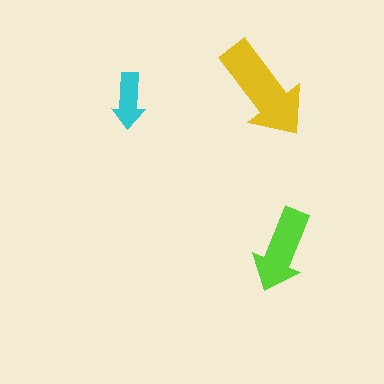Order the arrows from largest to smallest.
the yellow one, the lime one, the cyan one.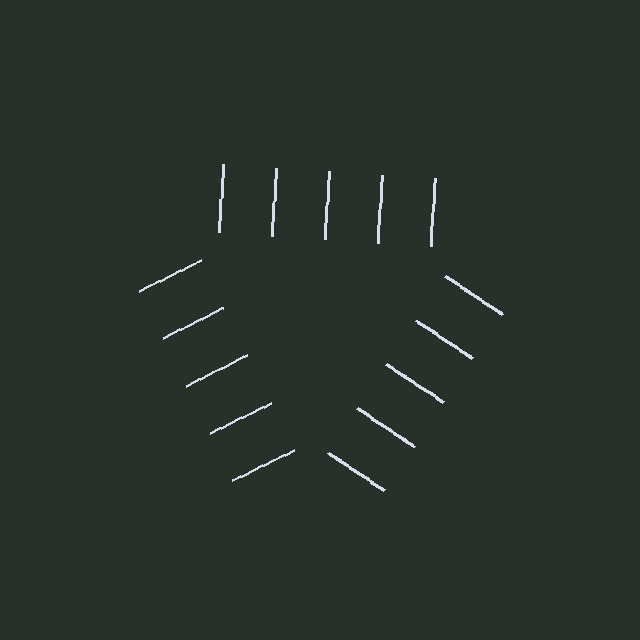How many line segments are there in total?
15 — 5 along each of the 3 edges.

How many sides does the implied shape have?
3 sides — the line-ends trace a triangle.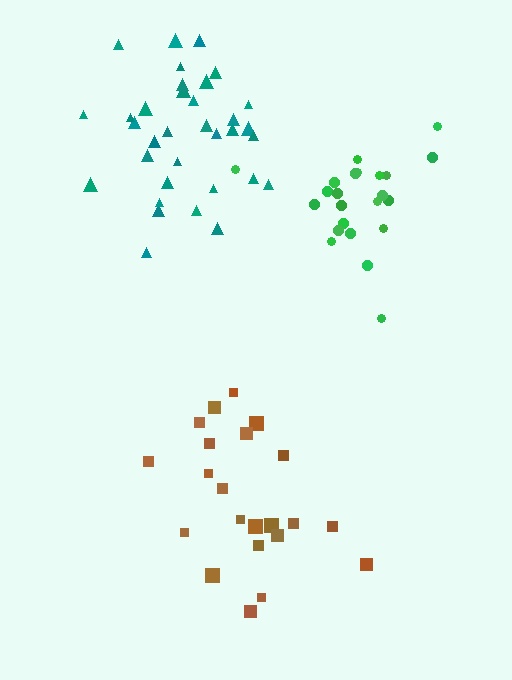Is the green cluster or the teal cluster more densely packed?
Green.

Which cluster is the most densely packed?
Green.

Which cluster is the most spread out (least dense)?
Brown.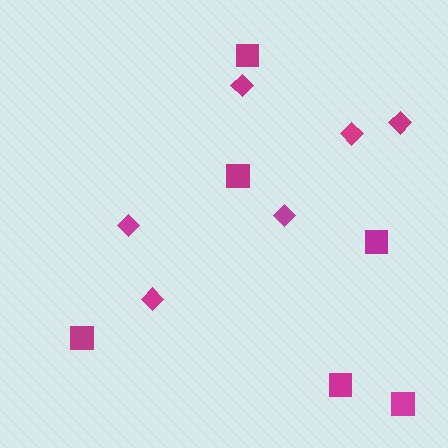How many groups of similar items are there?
There are 2 groups: one group of diamonds (6) and one group of squares (6).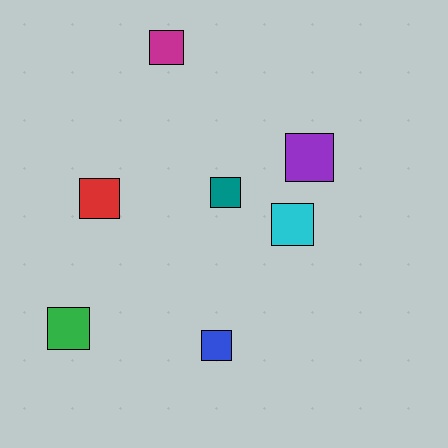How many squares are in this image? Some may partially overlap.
There are 7 squares.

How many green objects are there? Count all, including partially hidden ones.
There is 1 green object.